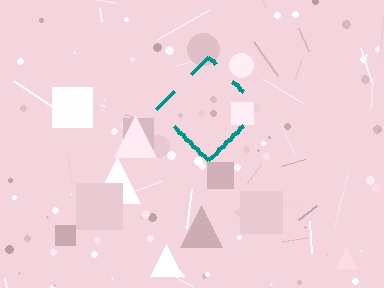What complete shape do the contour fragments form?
The contour fragments form a diamond.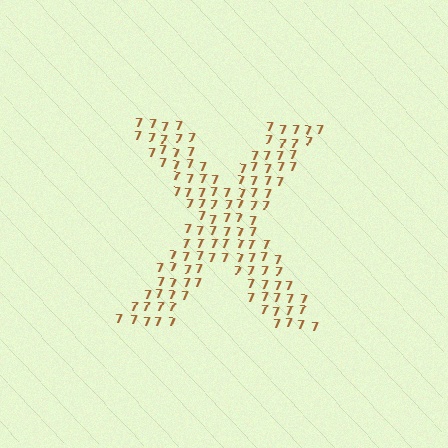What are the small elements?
The small elements are digit 7's.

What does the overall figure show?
The overall figure shows the letter X.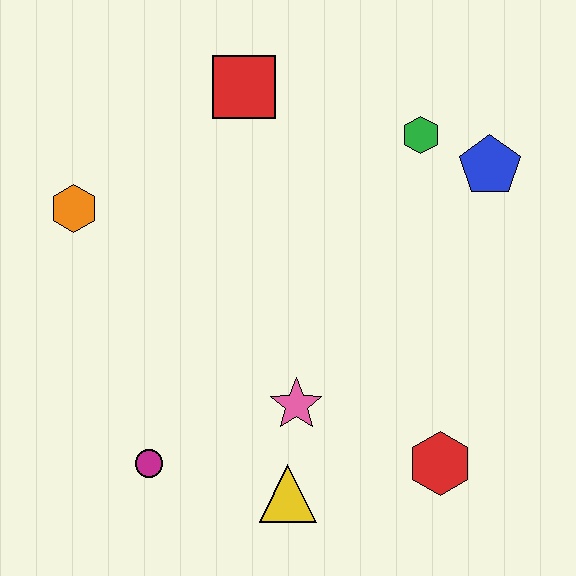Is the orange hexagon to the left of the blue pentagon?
Yes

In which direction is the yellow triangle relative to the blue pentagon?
The yellow triangle is below the blue pentagon.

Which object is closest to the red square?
The green hexagon is closest to the red square.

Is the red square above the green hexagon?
Yes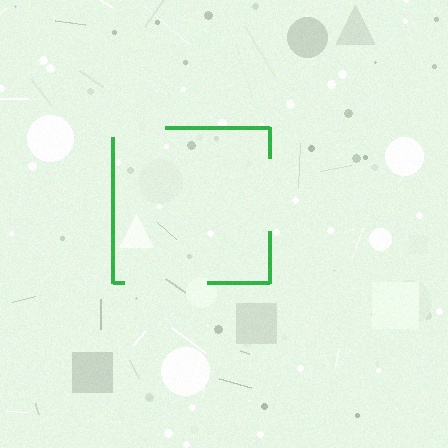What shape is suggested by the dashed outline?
The dashed outline suggests a square.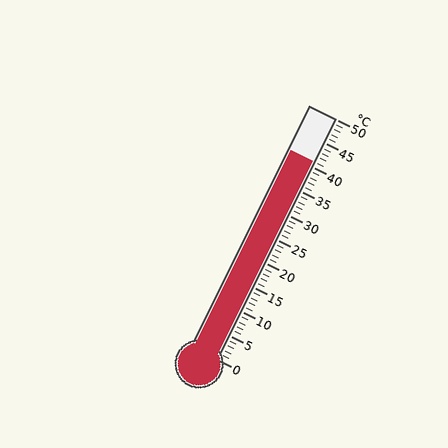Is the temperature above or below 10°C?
The temperature is above 10°C.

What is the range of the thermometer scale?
The thermometer scale ranges from 0°C to 50°C.